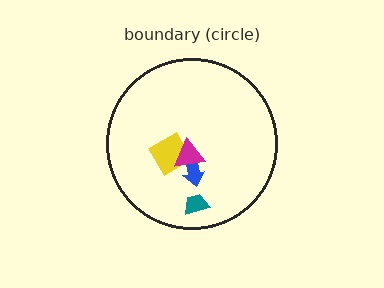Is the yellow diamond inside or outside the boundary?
Inside.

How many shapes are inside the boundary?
4 inside, 0 outside.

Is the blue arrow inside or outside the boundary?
Inside.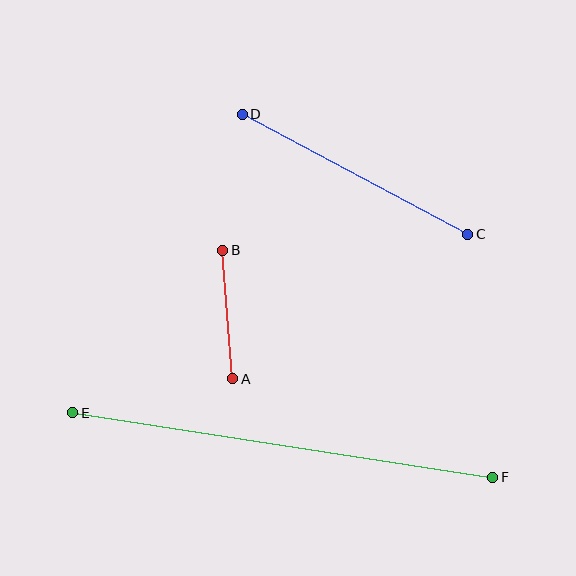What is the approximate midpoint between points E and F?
The midpoint is at approximately (283, 445) pixels.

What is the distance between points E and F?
The distance is approximately 425 pixels.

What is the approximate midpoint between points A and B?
The midpoint is at approximately (228, 314) pixels.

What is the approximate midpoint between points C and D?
The midpoint is at approximately (355, 174) pixels.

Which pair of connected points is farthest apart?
Points E and F are farthest apart.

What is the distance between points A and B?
The distance is approximately 129 pixels.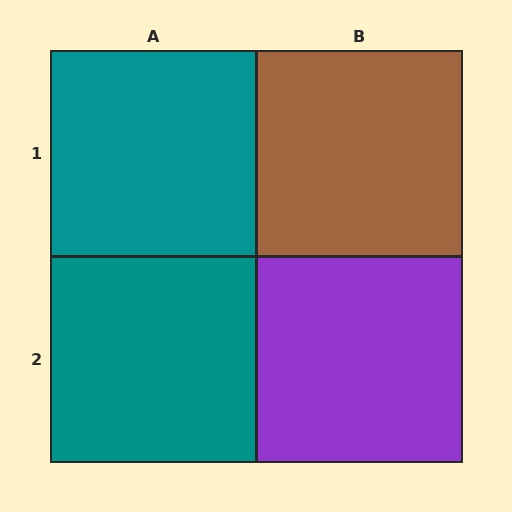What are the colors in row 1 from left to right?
Teal, brown.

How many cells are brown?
1 cell is brown.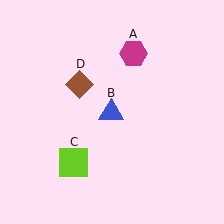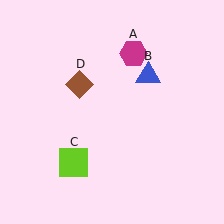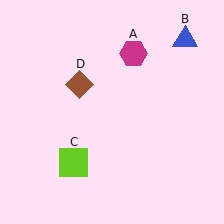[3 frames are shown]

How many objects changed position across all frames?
1 object changed position: blue triangle (object B).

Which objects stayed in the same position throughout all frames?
Magenta hexagon (object A) and lime square (object C) and brown diamond (object D) remained stationary.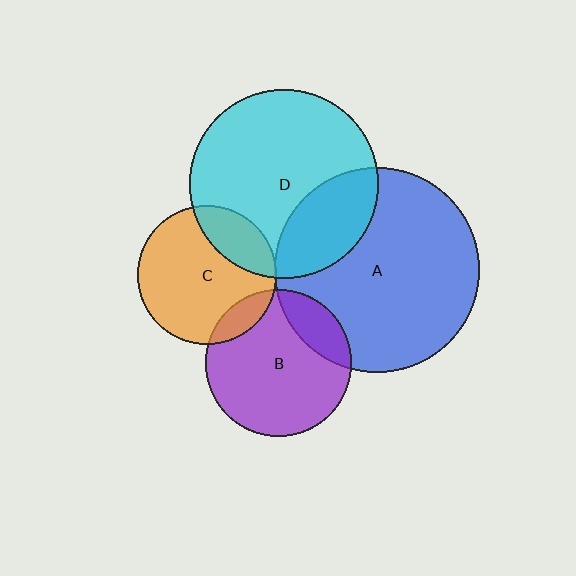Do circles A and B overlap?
Yes.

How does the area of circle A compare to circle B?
Approximately 2.0 times.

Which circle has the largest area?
Circle A (blue).